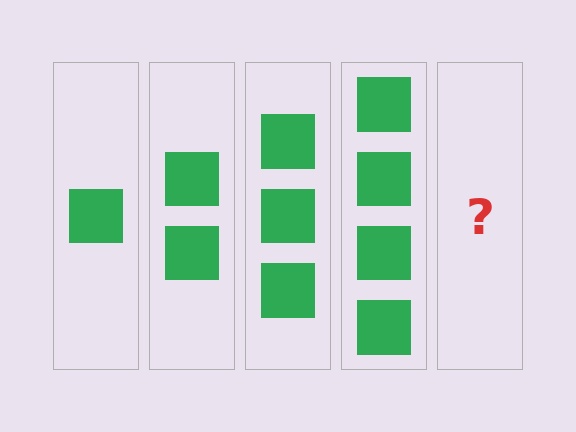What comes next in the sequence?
The next element should be 5 squares.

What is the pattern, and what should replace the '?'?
The pattern is that each step adds one more square. The '?' should be 5 squares.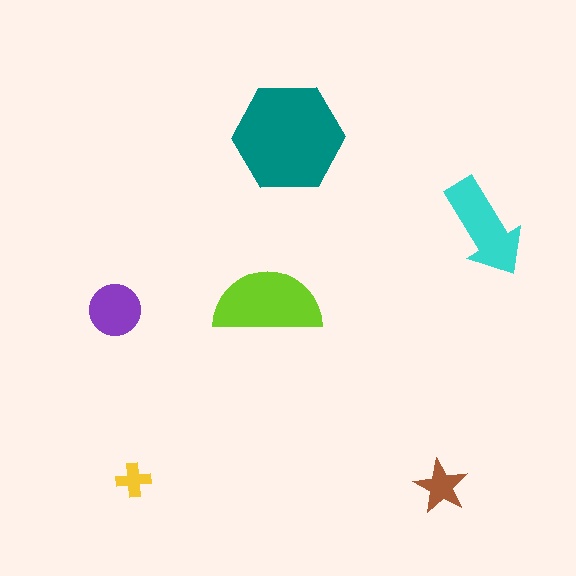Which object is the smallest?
The yellow cross.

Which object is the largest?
The teal hexagon.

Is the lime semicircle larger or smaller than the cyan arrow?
Larger.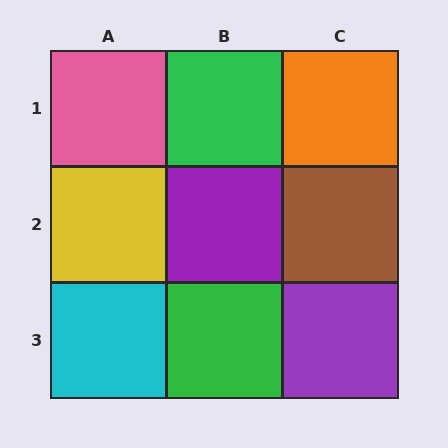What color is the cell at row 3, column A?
Cyan.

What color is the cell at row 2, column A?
Yellow.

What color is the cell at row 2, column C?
Brown.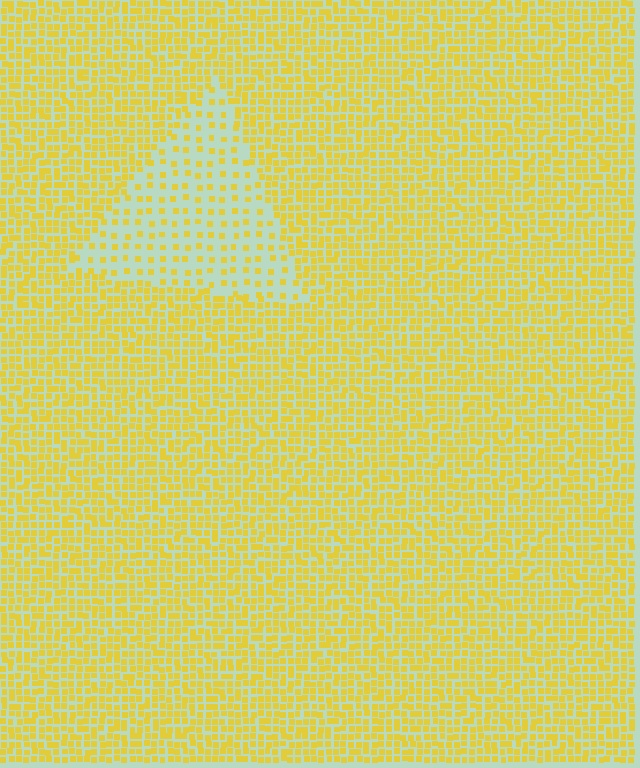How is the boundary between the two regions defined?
The boundary is defined by a change in element density (approximately 2.5x ratio). All elements are the same color, size, and shape.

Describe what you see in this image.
The image contains small yellow elements arranged at two different densities. A triangle-shaped region is visible where the elements are less densely packed than the surrounding area.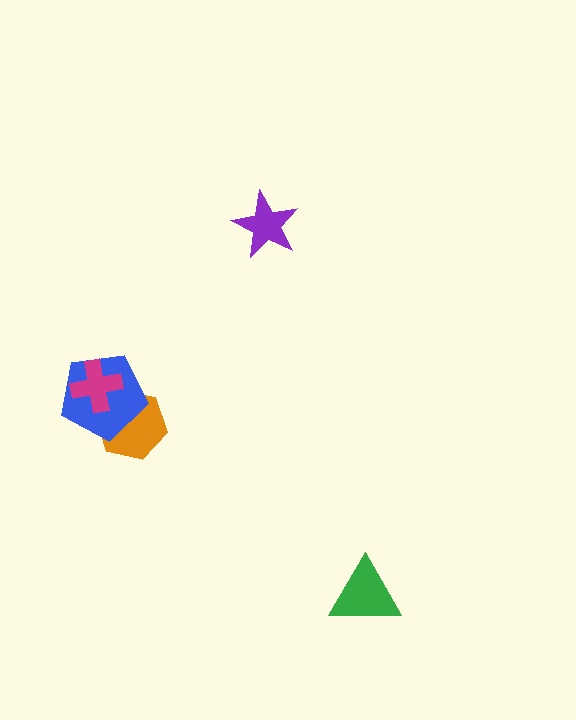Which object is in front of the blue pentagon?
The magenta cross is in front of the blue pentagon.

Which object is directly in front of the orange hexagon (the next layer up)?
The blue pentagon is directly in front of the orange hexagon.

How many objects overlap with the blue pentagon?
2 objects overlap with the blue pentagon.